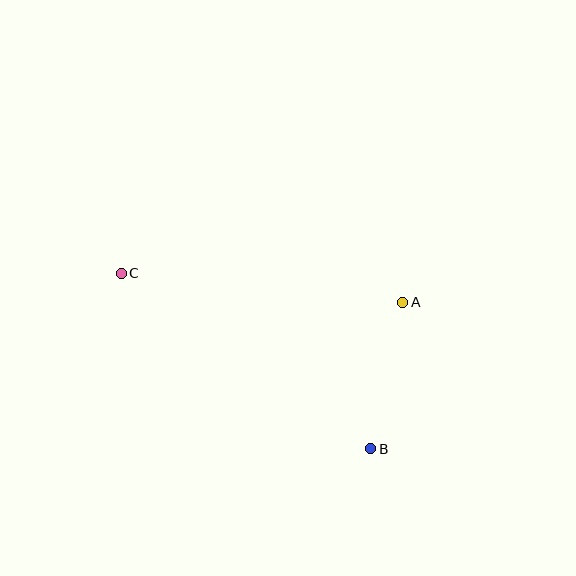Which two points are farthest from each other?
Points B and C are farthest from each other.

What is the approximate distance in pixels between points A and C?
The distance between A and C is approximately 283 pixels.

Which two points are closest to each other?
Points A and B are closest to each other.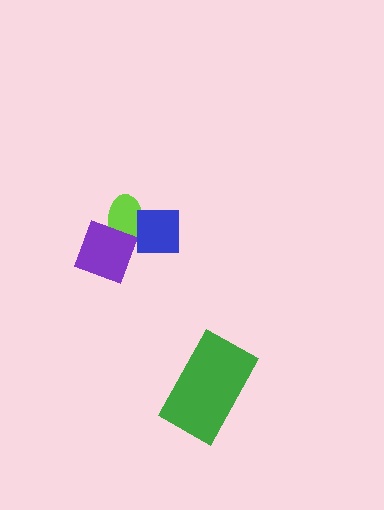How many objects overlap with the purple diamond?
2 objects overlap with the purple diamond.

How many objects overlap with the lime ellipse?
2 objects overlap with the lime ellipse.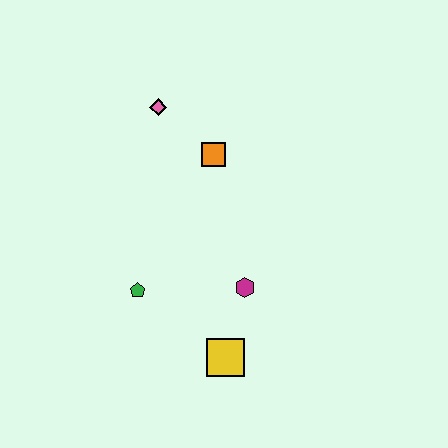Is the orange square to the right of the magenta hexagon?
No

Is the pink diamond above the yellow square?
Yes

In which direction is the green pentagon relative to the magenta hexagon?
The green pentagon is to the left of the magenta hexagon.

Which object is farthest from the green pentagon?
The pink diamond is farthest from the green pentagon.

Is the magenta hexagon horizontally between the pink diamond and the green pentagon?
No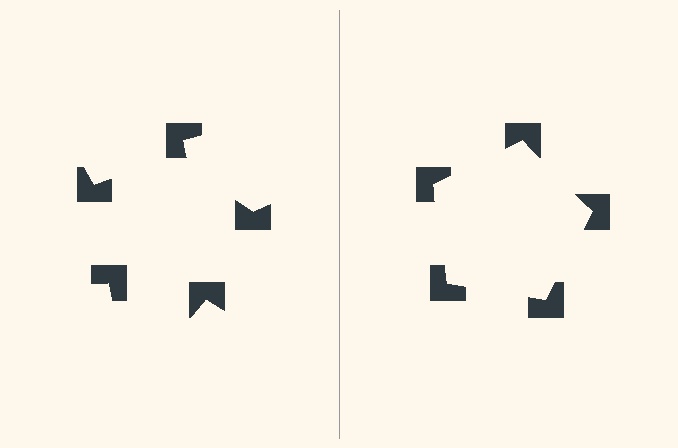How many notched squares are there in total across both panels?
10 — 5 on each side.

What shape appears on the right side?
An illusory pentagon.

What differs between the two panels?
The notched squares are positioned identically on both sides; only the wedge orientations differ. On the right they align to a pentagon; on the left they are misaligned.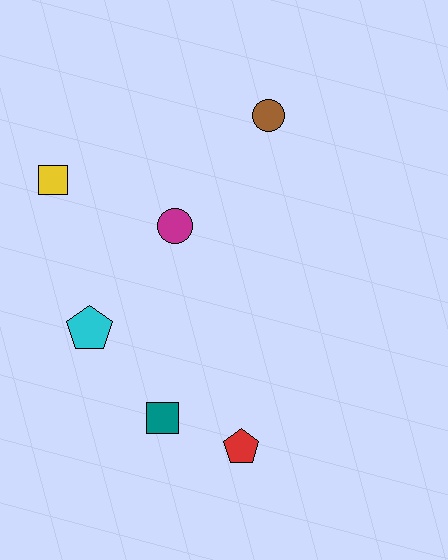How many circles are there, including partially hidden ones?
There are 2 circles.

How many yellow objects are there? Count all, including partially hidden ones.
There is 1 yellow object.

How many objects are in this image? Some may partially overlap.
There are 6 objects.